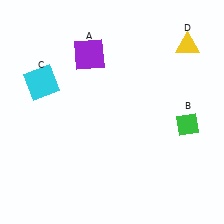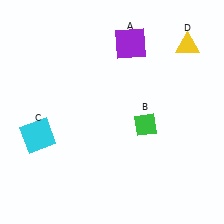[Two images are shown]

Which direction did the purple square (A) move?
The purple square (A) moved right.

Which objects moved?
The objects that moved are: the purple square (A), the green diamond (B), the cyan square (C).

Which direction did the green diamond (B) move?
The green diamond (B) moved left.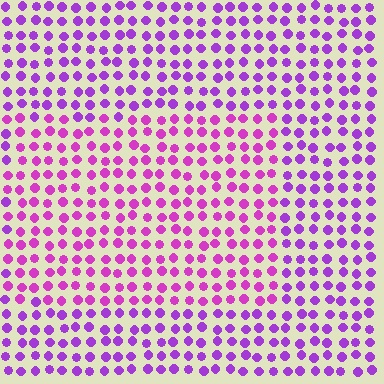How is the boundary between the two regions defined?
The boundary is defined purely by a slight shift in hue (about 25 degrees). Spacing, size, and orientation are identical on both sides.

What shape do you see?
I see a rectangle.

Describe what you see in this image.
The image is filled with small purple elements in a uniform arrangement. A rectangle-shaped region is visible where the elements are tinted to a slightly different hue, forming a subtle color boundary.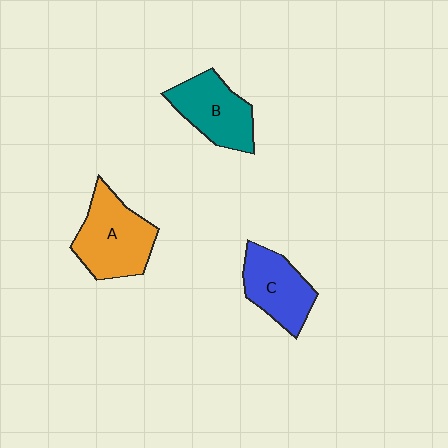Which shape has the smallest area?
Shape C (blue).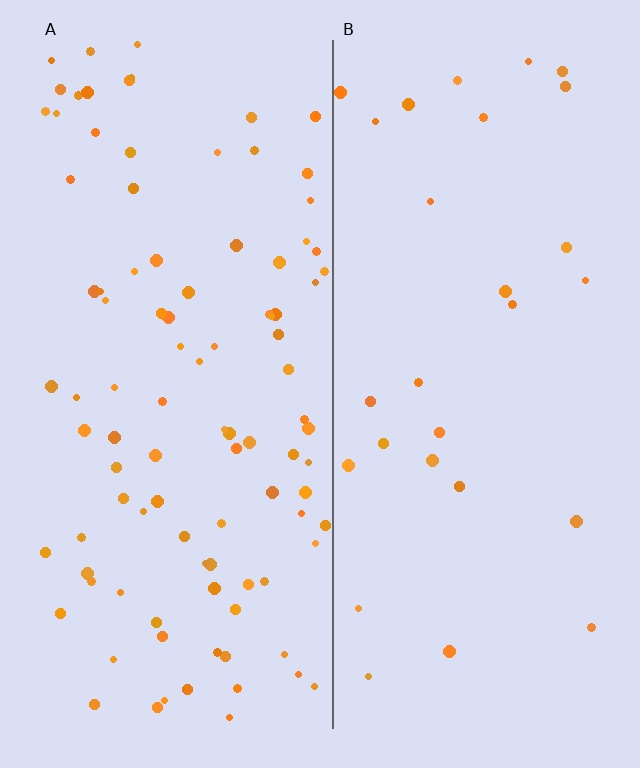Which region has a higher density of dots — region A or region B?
A (the left).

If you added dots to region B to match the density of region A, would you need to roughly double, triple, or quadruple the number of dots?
Approximately triple.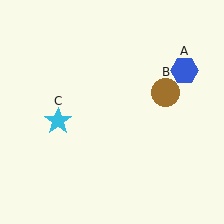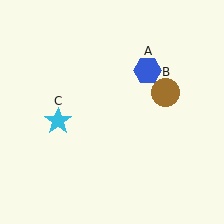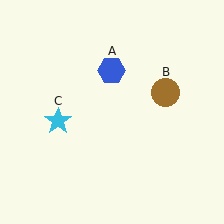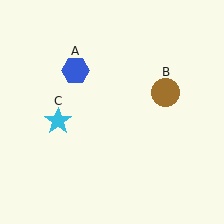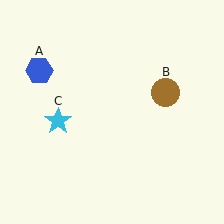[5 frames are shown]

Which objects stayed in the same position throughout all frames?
Brown circle (object B) and cyan star (object C) remained stationary.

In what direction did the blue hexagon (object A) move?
The blue hexagon (object A) moved left.